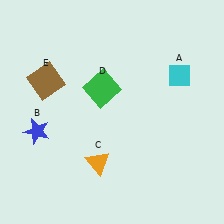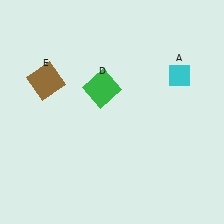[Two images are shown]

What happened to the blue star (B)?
The blue star (B) was removed in Image 2. It was in the bottom-left area of Image 1.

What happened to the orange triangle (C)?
The orange triangle (C) was removed in Image 2. It was in the bottom-left area of Image 1.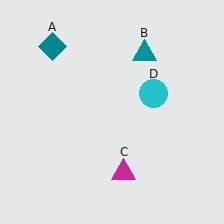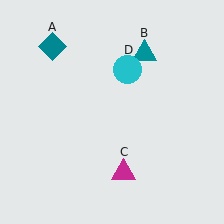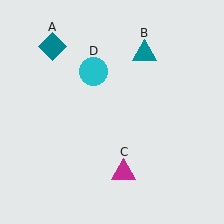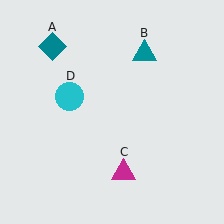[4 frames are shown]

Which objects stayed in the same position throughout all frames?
Teal diamond (object A) and teal triangle (object B) and magenta triangle (object C) remained stationary.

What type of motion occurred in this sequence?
The cyan circle (object D) rotated counterclockwise around the center of the scene.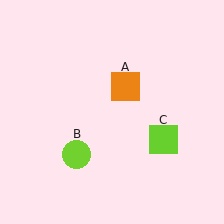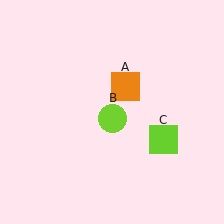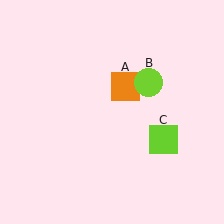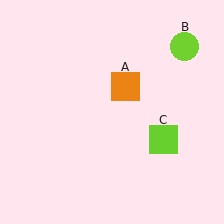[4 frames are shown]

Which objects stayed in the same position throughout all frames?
Orange square (object A) and lime square (object C) remained stationary.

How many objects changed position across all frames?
1 object changed position: lime circle (object B).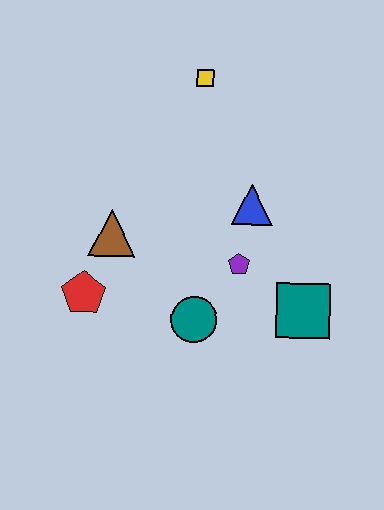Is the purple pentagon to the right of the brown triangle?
Yes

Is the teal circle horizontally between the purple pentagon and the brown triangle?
Yes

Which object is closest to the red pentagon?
The brown triangle is closest to the red pentagon.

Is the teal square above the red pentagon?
No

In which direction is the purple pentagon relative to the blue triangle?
The purple pentagon is below the blue triangle.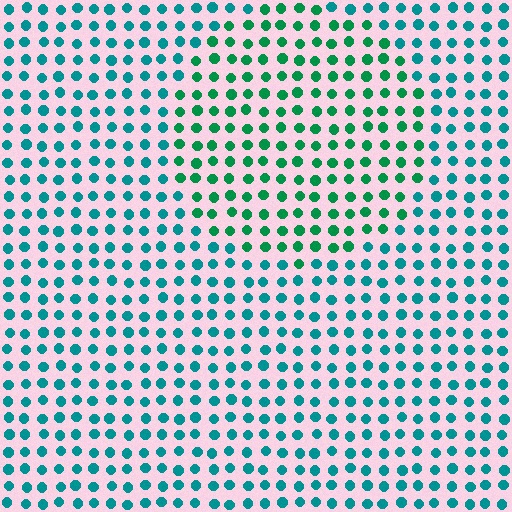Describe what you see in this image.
The image is filled with small teal elements in a uniform arrangement. A circle-shaped region is visible where the elements are tinted to a slightly different hue, forming a subtle color boundary.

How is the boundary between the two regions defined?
The boundary is defined purely by a slight shift in hue (about 31 degrees). Spacing, size, and orientation are identical on both sides.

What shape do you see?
I see a circle.